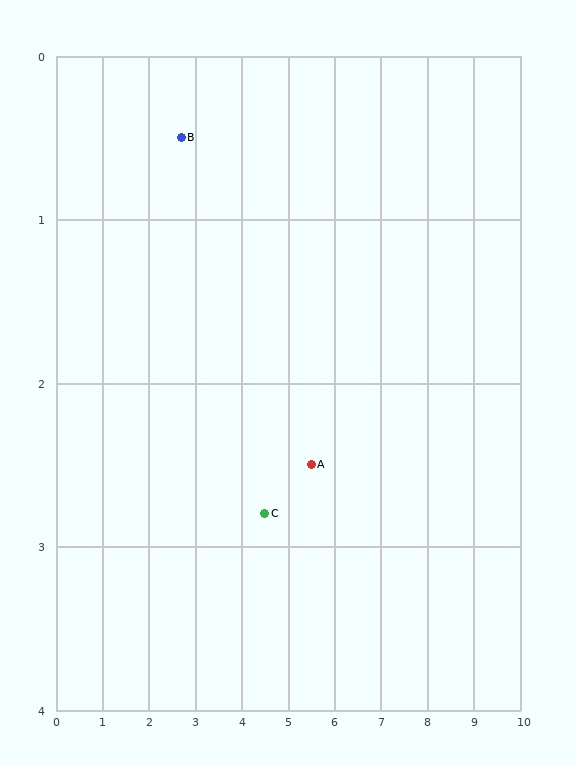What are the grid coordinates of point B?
Point B is at approximately (2.7, 0.5).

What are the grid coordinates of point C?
Point C is at approximately (4.5, 2.8).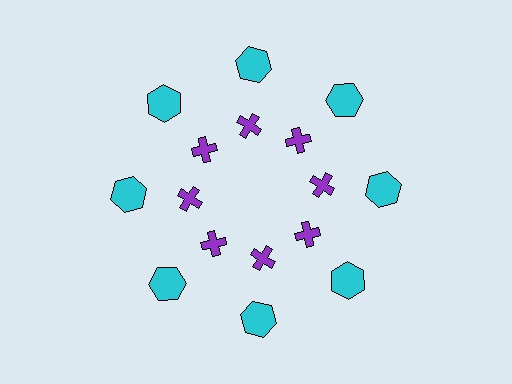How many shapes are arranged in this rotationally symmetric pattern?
There are 16 shapes, arranged in 8 groups of 2.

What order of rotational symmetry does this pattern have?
This pattern has 8-fold rotational symmetry.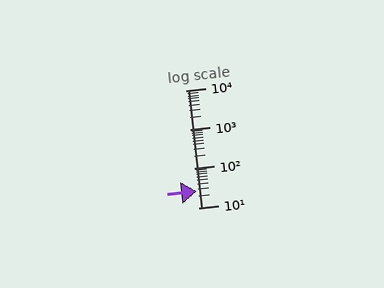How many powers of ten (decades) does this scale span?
The scale spans 3 decades, from 10 to 10000.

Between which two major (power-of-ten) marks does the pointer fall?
The pointer is between 10 and 100.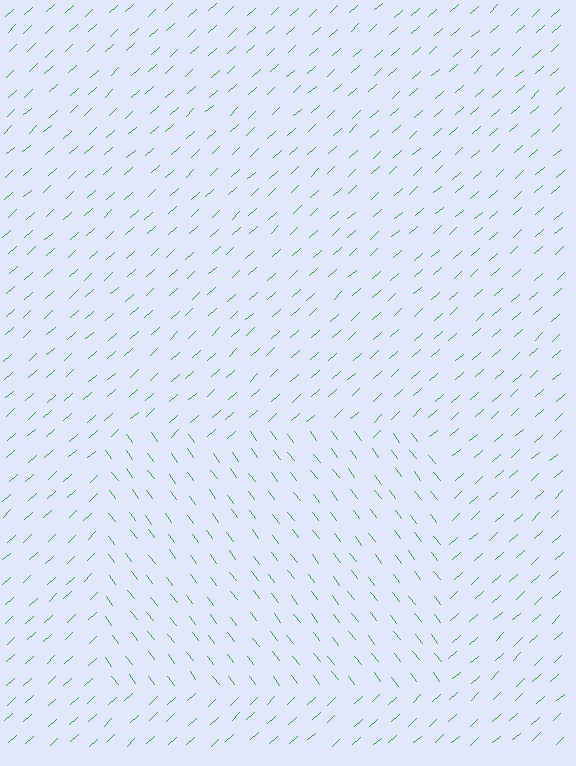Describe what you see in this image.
The image is filled with small green line segments. A rectangle region in the image has lines oriented differently from the surrounding lines, creating a visible texture boundary.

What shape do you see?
I see a rectangle.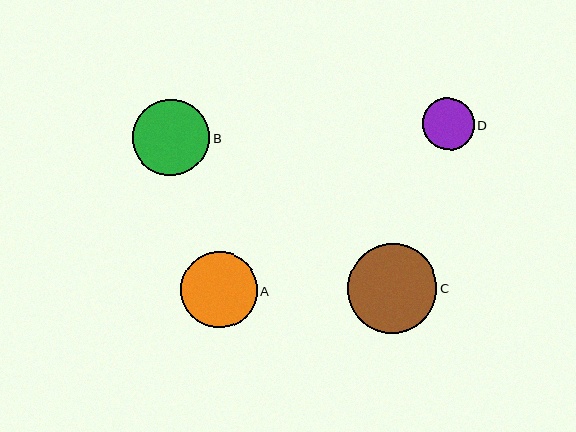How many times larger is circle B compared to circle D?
Circle B is approximately 1.5 times the size of circle D.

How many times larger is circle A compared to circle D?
Circle A is approximately 1.5 times the size of circle D.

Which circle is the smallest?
Circle D is the smallest with a size of approximately 52 pixels.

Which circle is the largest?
Circle C is the largest with a size of approximately 90 pixels.